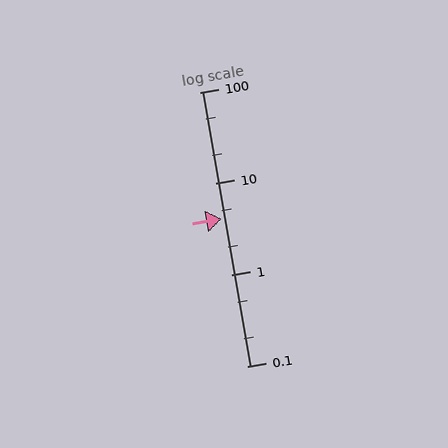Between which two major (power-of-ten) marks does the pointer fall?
The pointer is between 1 and 10.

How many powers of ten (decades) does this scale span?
The scale spans 3 decades, from 0.1 to 100.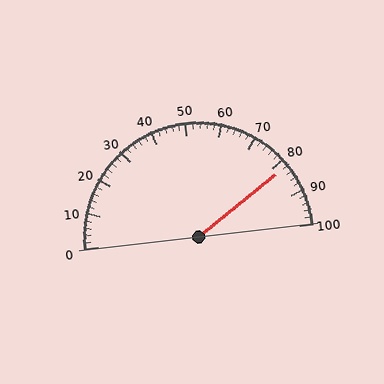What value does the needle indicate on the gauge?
The needle indicates approximately 82.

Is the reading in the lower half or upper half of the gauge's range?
The reading is in the upper half of the range (0 to 100).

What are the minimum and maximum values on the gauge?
The gauge ranges from 0 to 100.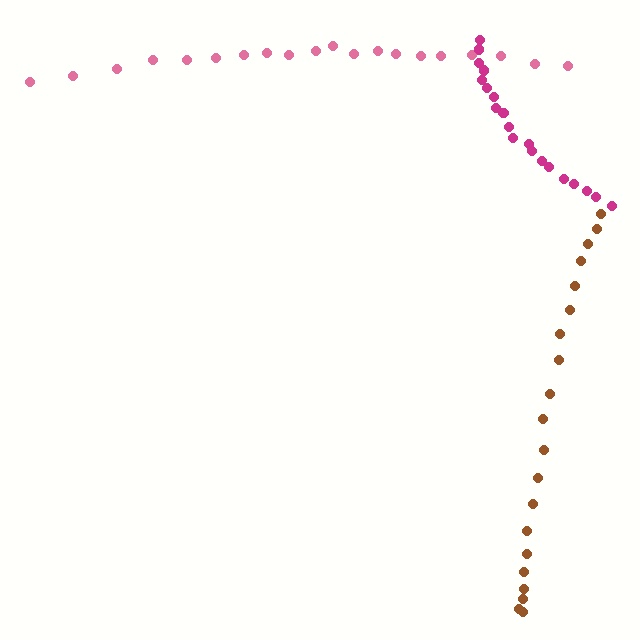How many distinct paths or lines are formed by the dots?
There are 3 distinct paths.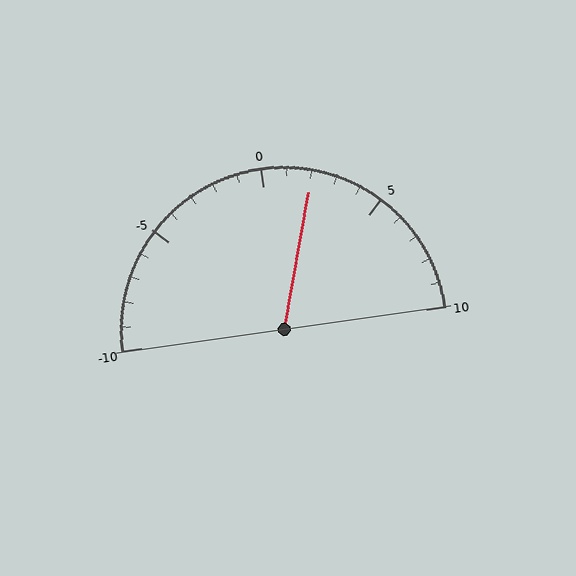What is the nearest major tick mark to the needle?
The nearest major tick mark is 0.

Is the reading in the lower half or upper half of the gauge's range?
The reading is in the upper half of the range (-10 to 10).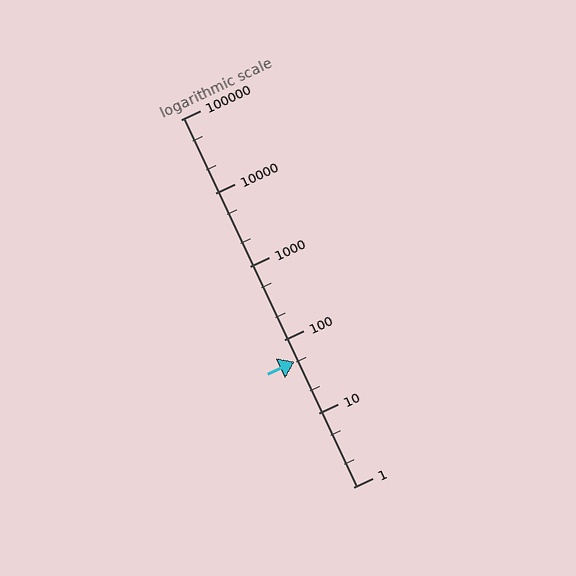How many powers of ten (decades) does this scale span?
The scale spans 5 decades, from 1 to 100000.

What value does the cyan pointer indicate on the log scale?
The pointer indicates approximately 51.